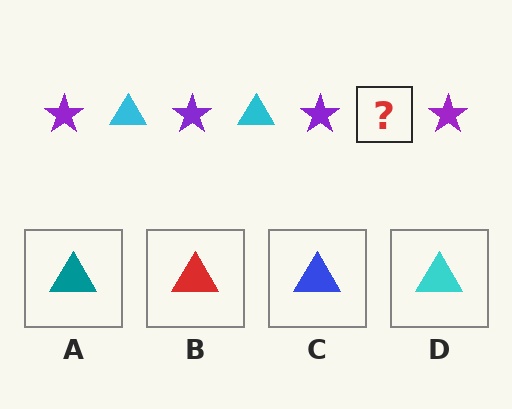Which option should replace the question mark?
Option D.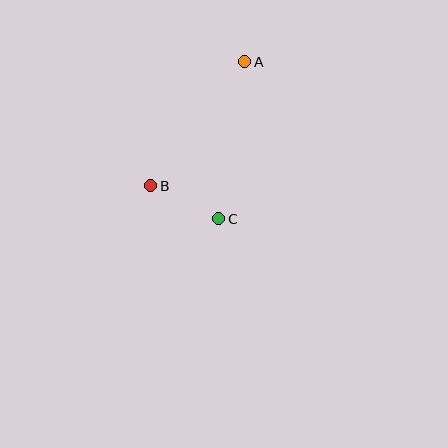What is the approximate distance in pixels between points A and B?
The distance between A and B is approximately 156 pixels.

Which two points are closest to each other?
Points B and C are closest to each other.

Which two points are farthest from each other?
Points A and C are farthest from each other.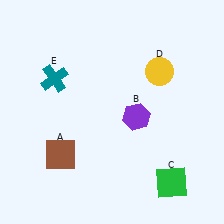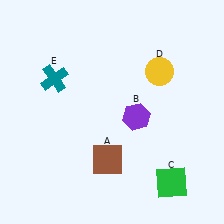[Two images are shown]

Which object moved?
The brown square (A) moved right.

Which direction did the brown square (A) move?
The brown square (A) moved right.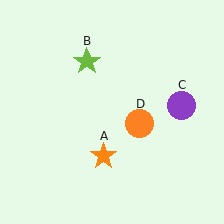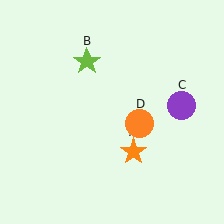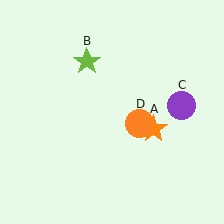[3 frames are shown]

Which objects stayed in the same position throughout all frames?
Lime star (object B) and purple circle (object C) and orange circle (object D) remained stationary.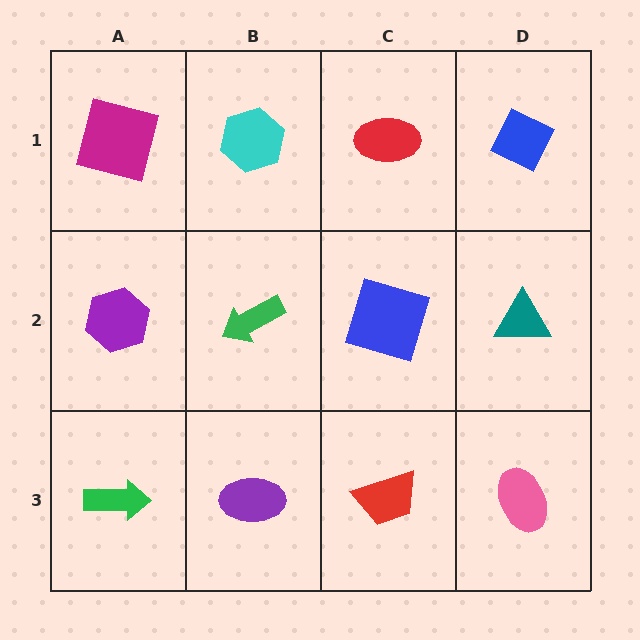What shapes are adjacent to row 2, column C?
A red ellipse (row 1, column C), a red trapezoid (row 3, column C), a green arrow (row 2, column B), a teal triangle (row 2, column D).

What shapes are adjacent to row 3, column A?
A purple hexagon (row 2, column A), a purple ellipse (row 3, column B).